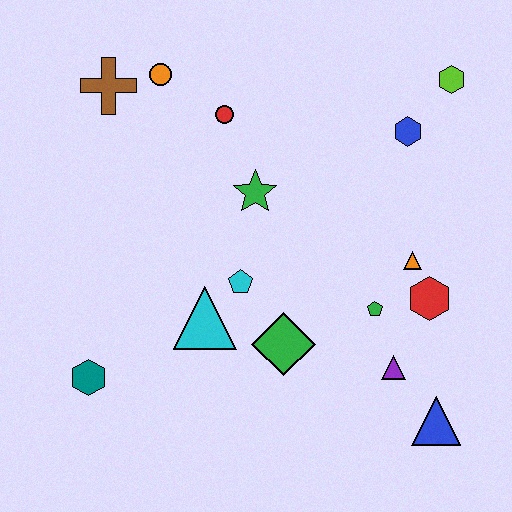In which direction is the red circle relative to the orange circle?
The red circle is to the right of the orange circle.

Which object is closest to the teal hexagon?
The cyan triangle is closest to the teal hexagon.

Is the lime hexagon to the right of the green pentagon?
Yes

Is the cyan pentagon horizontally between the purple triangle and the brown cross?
Yes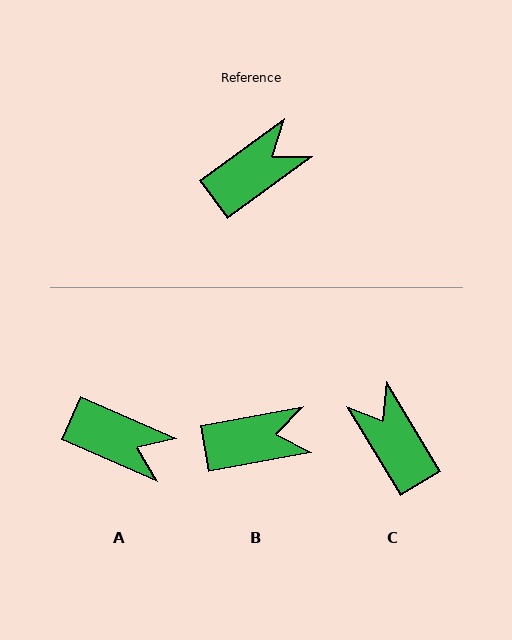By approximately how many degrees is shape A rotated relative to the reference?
Approximately 60 degrees clockwise.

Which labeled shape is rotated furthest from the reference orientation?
C, about 85 degrees away.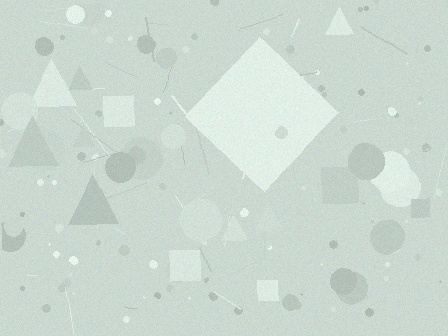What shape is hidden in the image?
A diamond is hidden in the image.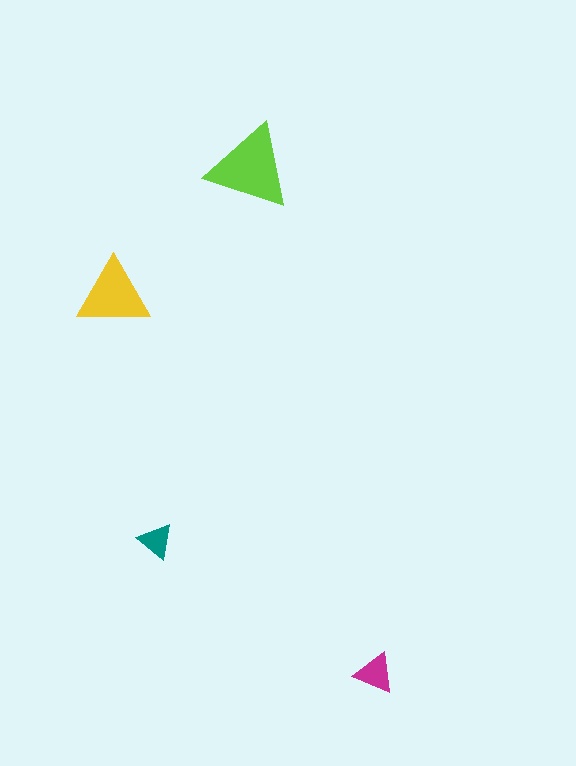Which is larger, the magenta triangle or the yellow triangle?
The yellow one.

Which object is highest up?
The lime triangle is topmost.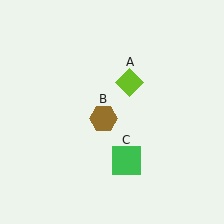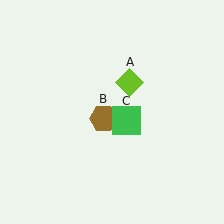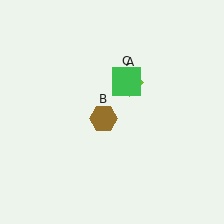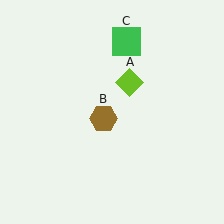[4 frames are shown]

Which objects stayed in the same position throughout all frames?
Lime diamond (object A) and brown hexagon (object B) remained stationary.